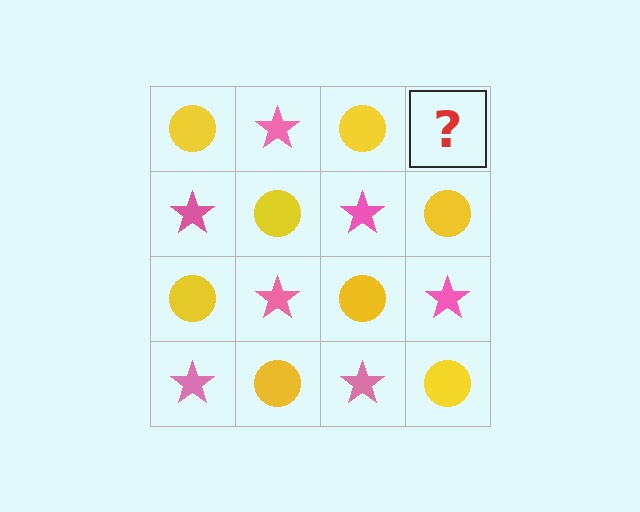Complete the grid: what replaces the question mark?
The question mark should be replaced with a pink star.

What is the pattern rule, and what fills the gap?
The rule is that it alternates yellow circle and pink star in a checkerboard pattern. The gap should be filled with a pink star.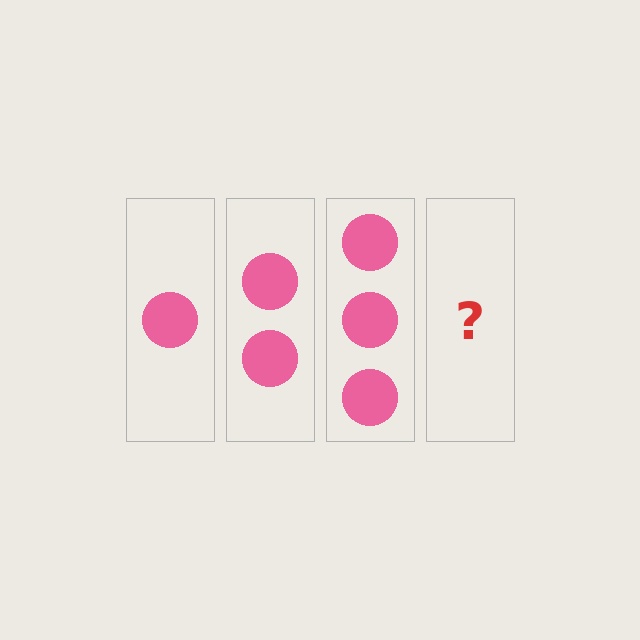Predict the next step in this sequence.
The next step is 4 circles.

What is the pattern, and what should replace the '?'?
The pattern is that each step adds one more circle. The '?' should be 4 circles.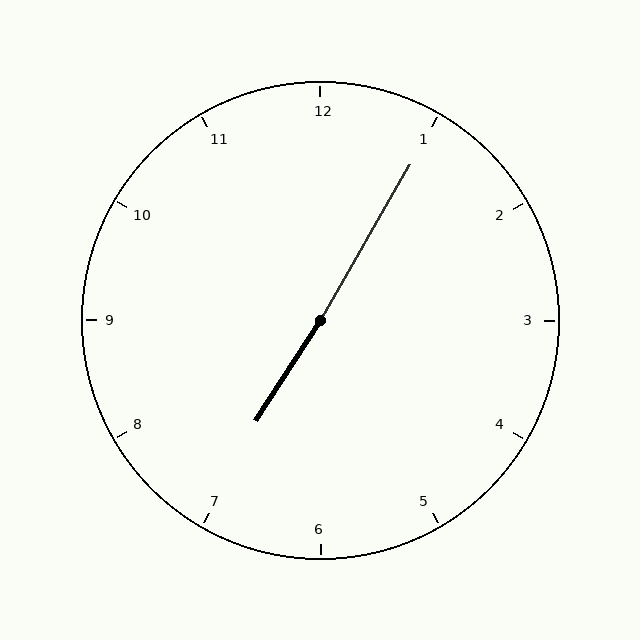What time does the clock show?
7:05.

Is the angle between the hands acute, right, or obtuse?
It is obtuse.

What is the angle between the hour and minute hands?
Approximately 178 degrees.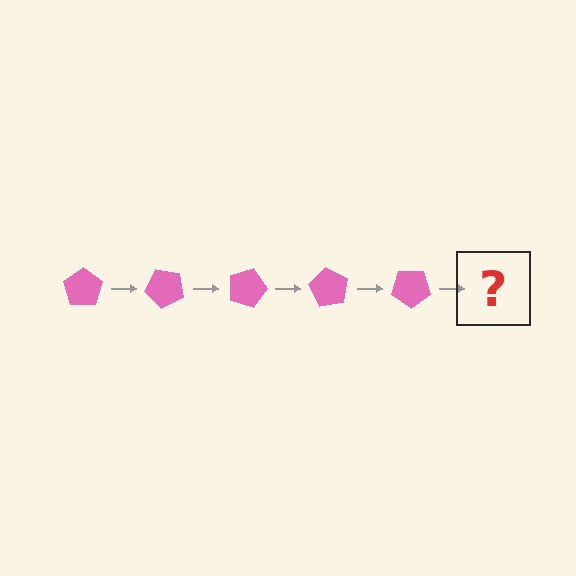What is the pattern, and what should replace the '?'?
The pattern is that the pentagon rotates 45 degrees each step. The '?' should be a pink pentagon rotated 225 degrees.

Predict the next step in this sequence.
The next step is a pink pentagon rotated 225 degrees.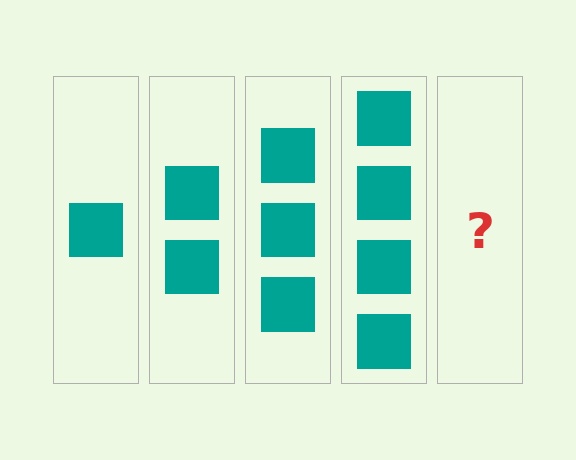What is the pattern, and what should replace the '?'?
The pattern is that each step adds one more square. The '?' should be 5 squares.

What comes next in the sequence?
The next element should be 5 squares.